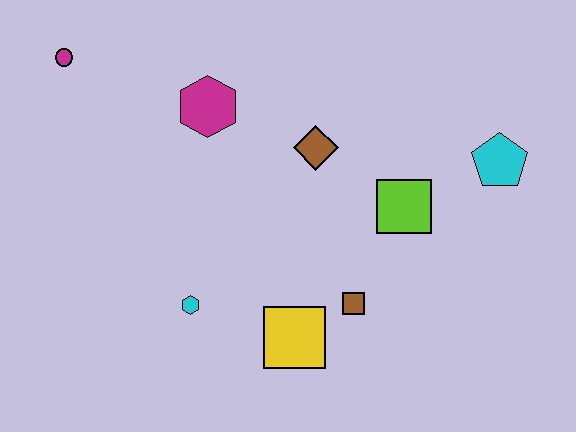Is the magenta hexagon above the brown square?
Yes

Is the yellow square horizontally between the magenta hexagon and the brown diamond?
Yes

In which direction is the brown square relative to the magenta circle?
The brown square is to the right of the magenta circle.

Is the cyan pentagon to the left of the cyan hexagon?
No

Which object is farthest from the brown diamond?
The magenta circle is farthest from the brown diamond.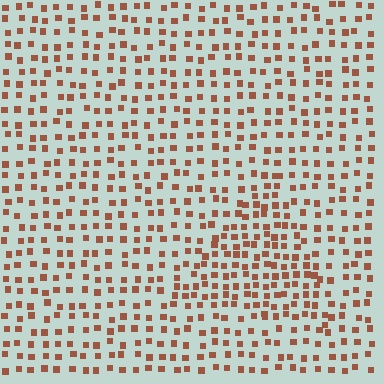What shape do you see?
I see a triangle.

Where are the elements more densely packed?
The elements are more densely packed inside the triangle boundary.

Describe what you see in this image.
The image contains small brown elements arranged at two different densities. A triangle-shaped region is visible where the elements are more densely packed than the surrounding area.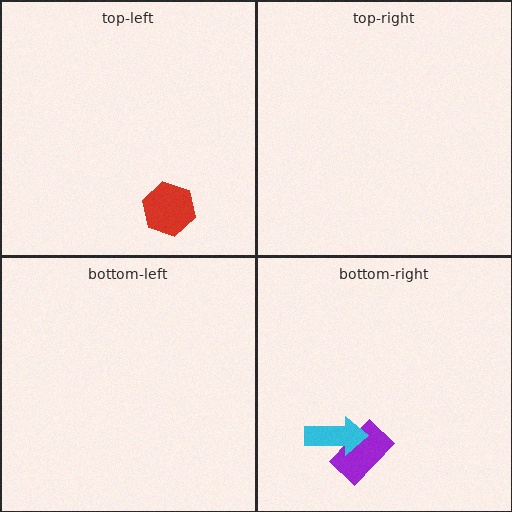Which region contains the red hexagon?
The top-left region.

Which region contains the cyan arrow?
The bottom-right region.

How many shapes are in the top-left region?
1.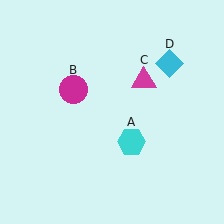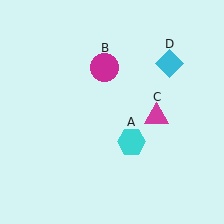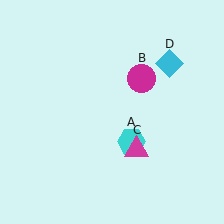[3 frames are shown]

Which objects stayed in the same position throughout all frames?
Cyan hexagon (object A) and cyan diamond (object D) remained stationary.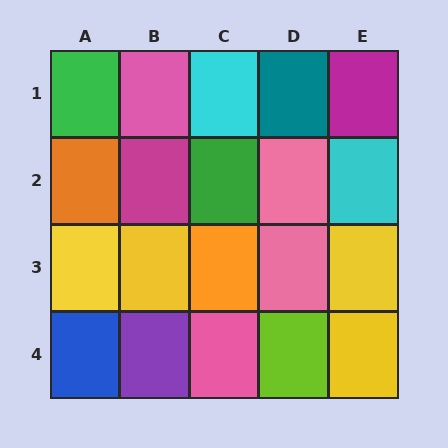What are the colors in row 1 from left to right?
Green, pink, cyan, teal, magenta.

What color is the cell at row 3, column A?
Yellow.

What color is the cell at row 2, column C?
Green.